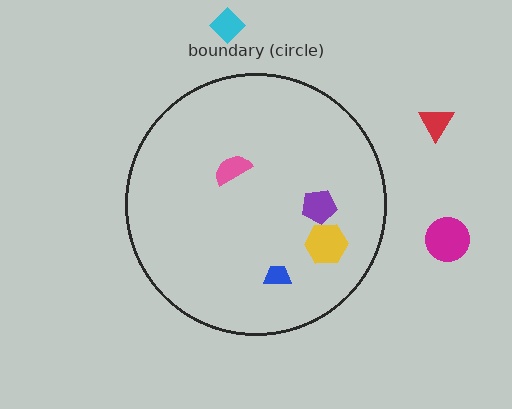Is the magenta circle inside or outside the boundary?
Outside.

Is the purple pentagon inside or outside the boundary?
Inside.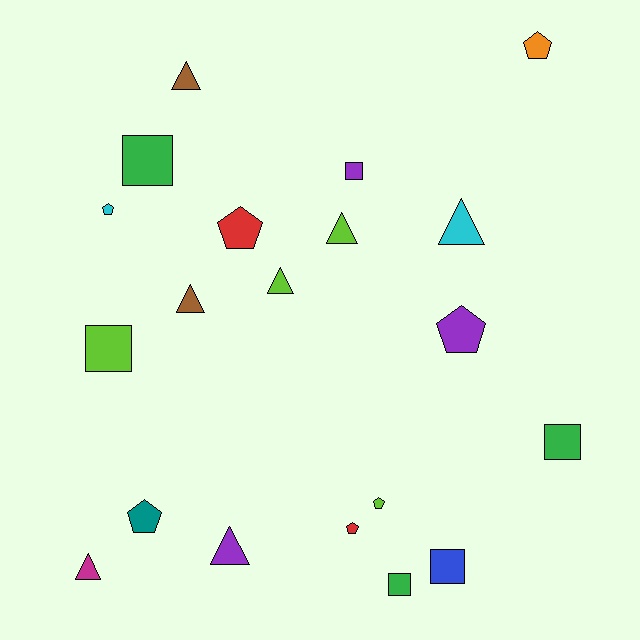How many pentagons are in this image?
There are 7 pentagons.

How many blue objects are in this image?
There is 1 blue object.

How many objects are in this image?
There are 20 objects.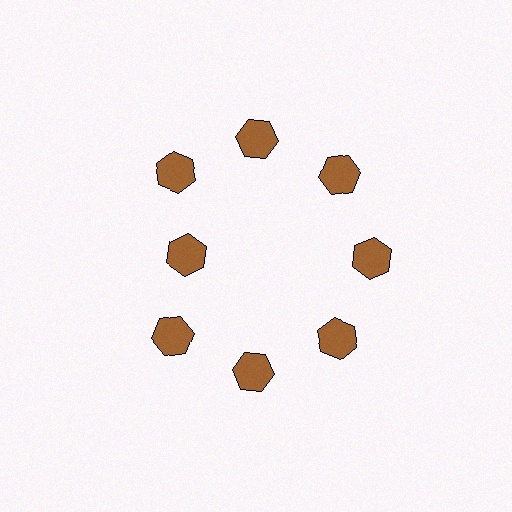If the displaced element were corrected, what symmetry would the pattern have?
It would have 8-fold rotational symmetry — the pattern would map onto itself every 45 degrees.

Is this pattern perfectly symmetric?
No. The 8 brown hexagons are arranged in a ring, but one element near the 9 o'clock position is pulled inward toward the center, breaking the 8-fold rotational symmetry.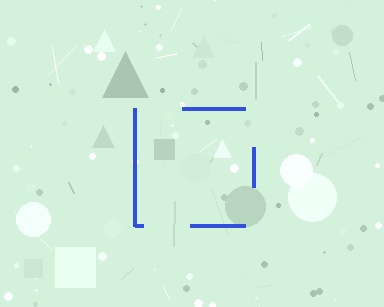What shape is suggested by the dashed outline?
The dashed outline suggests a square.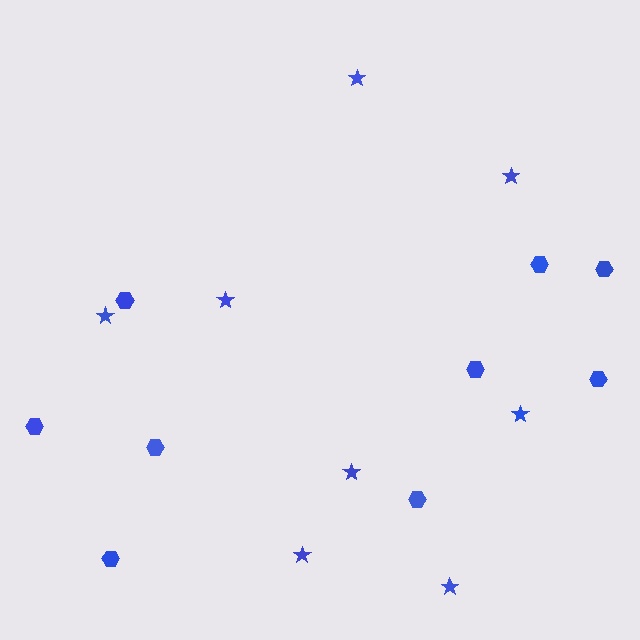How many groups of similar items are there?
There are 2 groups: one group of stars (8) and one group of hexagons (9).